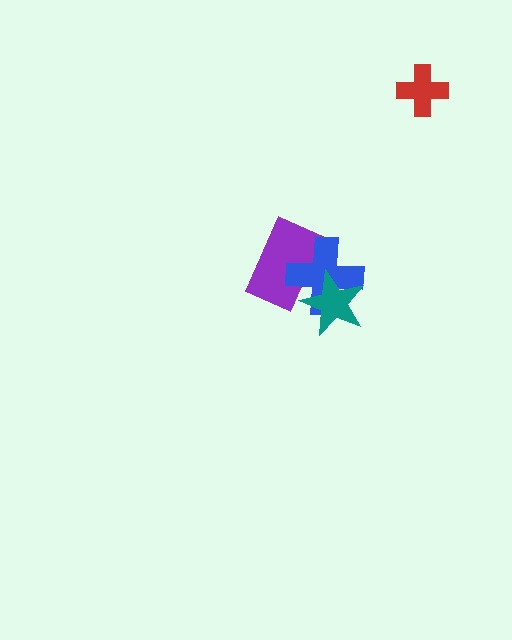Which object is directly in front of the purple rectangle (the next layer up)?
The blue cross is directly in front of the purple rectangle.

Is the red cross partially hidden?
No, no other shape covers it.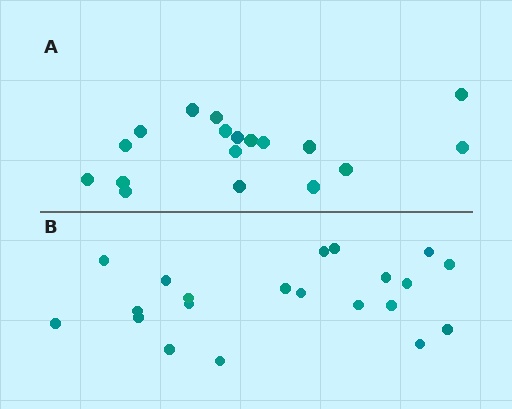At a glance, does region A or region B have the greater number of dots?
Region B (the bottom region) has more dots.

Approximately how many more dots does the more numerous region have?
Region B has just a few more — roughly 2 or 3 more dots than region A.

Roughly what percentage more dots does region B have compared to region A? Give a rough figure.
About 15% more.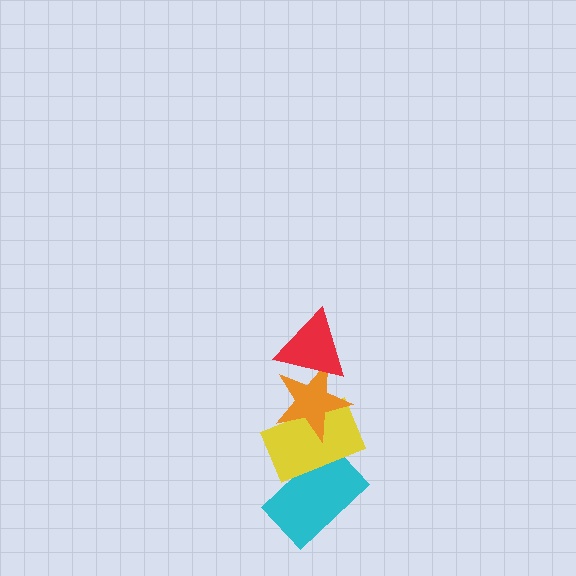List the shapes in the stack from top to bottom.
From top to bottom: the red triangle, the orange star, the yellow rectangle, the cyan rectangle.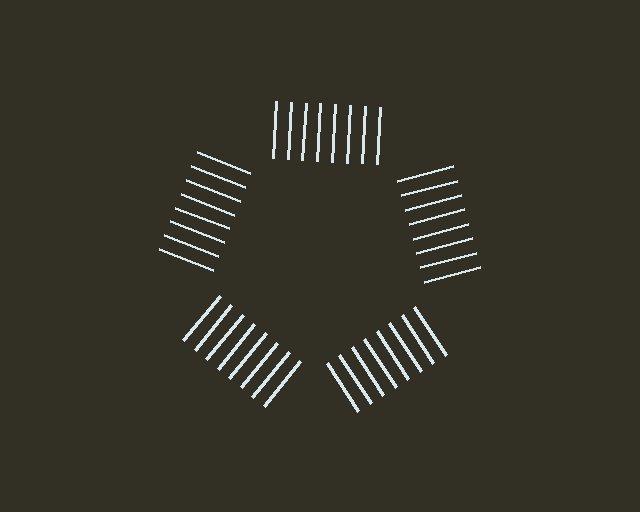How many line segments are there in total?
40 — 8 along each of the 5 edges.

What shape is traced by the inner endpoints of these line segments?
An illusory pentagon — the line segments terminate on its edges but no continuous stroke is drawn.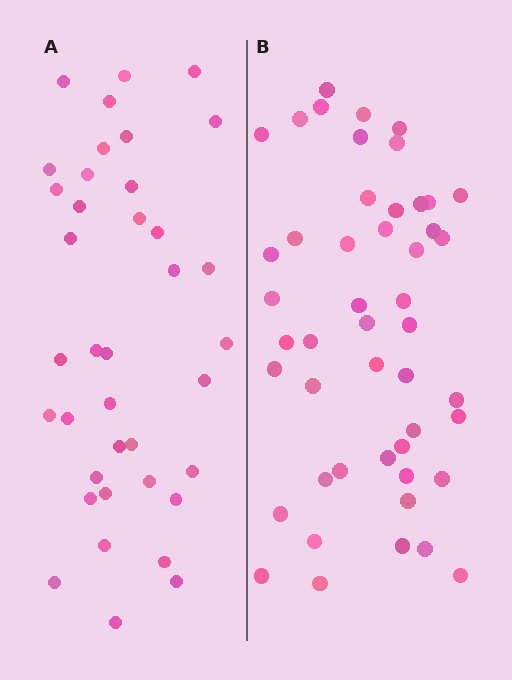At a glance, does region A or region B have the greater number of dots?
Region B (the right region) has more dots.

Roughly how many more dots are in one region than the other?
Region B has roughly 10 or so more dots than region A.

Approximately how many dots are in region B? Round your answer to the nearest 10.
About 50 dots. (The exact count is 48, which rounds to 50.)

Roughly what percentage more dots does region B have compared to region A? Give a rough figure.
About 25% more.